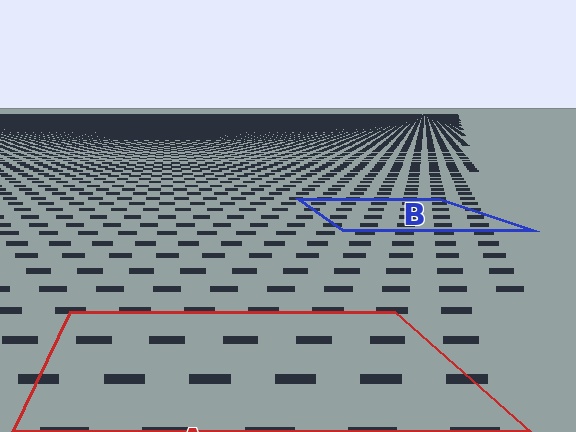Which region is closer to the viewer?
Region A is closer. The texture elements there are larger and more spread out.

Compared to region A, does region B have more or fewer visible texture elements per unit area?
Region B has more texture elements per unit area — they are packed more densely because it is farther away.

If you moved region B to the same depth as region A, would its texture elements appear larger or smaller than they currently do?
They would appear larger. At a closer depth, the same texture elements are projected at a bigger on-screen size.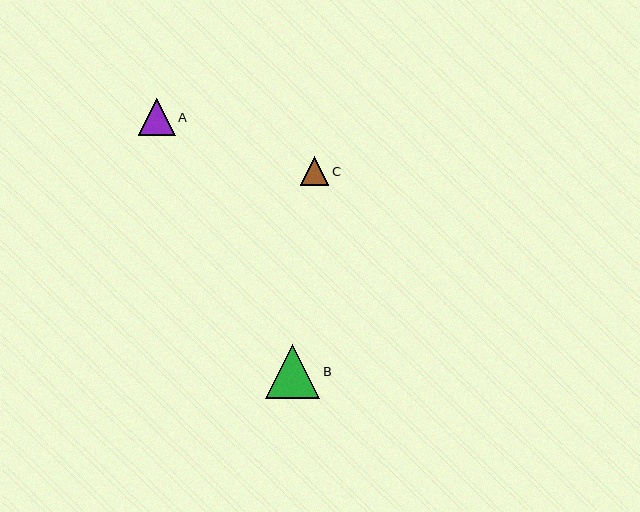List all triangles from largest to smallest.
From largest to smallest: B, A, C.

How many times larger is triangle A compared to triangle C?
Triangle A is approximately 1.3 times the size of triangle C.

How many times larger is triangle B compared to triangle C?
Triangle B is approximately 1.9 times the size of triangle C.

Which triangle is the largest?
Triangle B is the largest with a size of approximately 54 pixels.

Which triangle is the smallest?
Triangle C is the smallest with a size of approximately 29 pixels.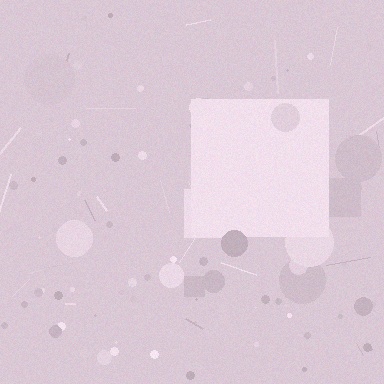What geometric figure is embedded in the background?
A square is embedded in the background.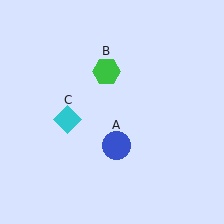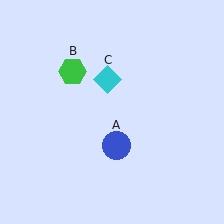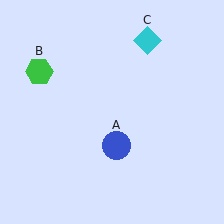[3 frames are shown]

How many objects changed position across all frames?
2 objects changed position: green hexagon (object B), cyan diamond (object C).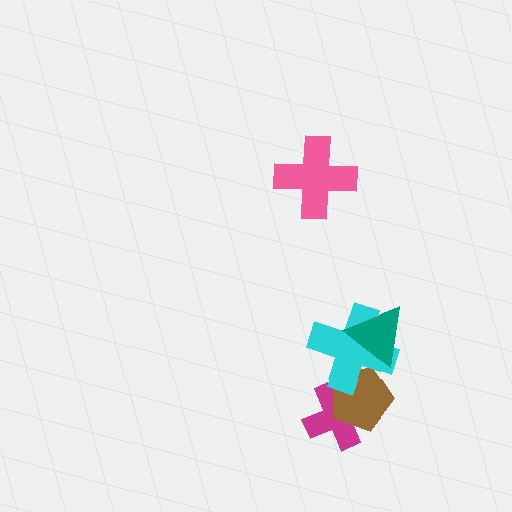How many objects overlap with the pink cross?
0 objects overlap with the pink cross.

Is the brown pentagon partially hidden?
Yes, it is partially covered by another shape.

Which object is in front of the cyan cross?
The teal triangle is in front of the cyan cross.